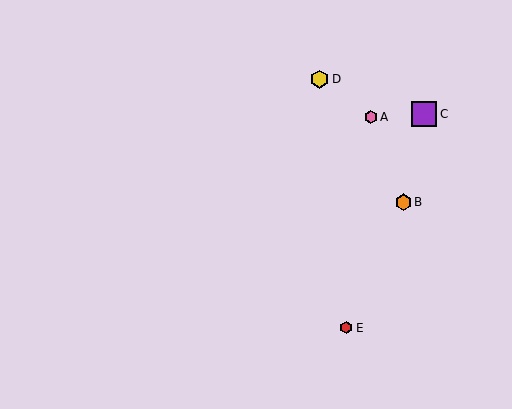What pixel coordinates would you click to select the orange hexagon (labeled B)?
Click at (403, 202) to select the orange hexagon B.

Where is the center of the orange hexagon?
The center of the orange hexagon is at (403, 202).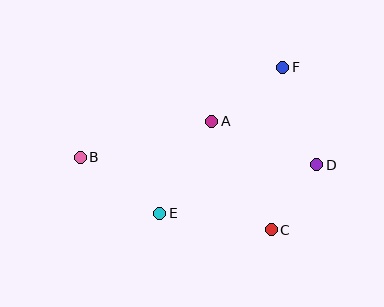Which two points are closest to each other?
Points C and D are closest to each other.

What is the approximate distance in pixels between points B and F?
The distance between B and F is approximately 221 pixels.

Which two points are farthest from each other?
Points B and D are farthest from each other.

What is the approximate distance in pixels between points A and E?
The distance between A and E is approximately 105 pixels.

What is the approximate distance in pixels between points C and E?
The distance between C and E is approximately 113 pixels.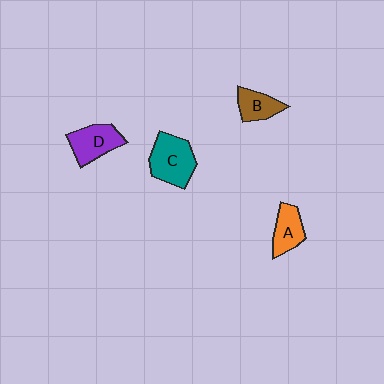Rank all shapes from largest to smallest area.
From largest to smallest: C (teal), D (purple), A (orange), B (brown).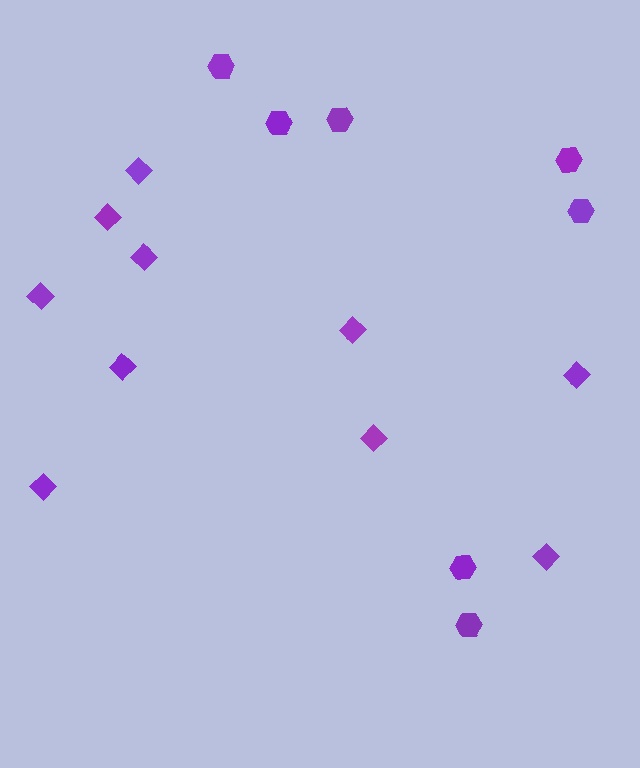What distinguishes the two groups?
There are 2 groups: one group of diamonds (10) and one group of hexagons (7).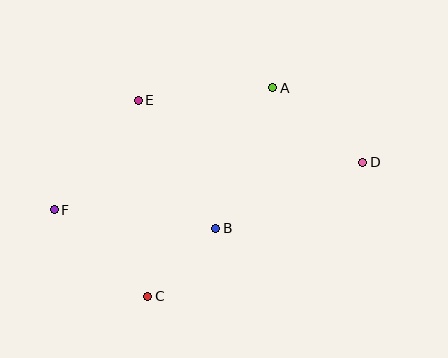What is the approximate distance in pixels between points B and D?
The distance between B and D is approximately 161 pixels.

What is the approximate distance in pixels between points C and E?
The distance between C and E is approximately 196 pixels.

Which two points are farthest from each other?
Points D and F are farthest from each other.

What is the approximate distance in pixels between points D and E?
The distance between D and E is approximately 233 pixels.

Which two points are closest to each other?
Points B and C are closest to each other.